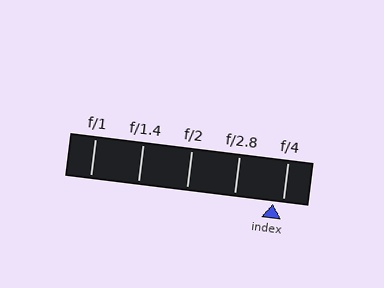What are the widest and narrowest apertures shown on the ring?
The widest aperture shown is f/1 and the narrowest is f/4.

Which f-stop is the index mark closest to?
The index mark is closest to f/4.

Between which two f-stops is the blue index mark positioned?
The index mark is between f/2.8 and f/4.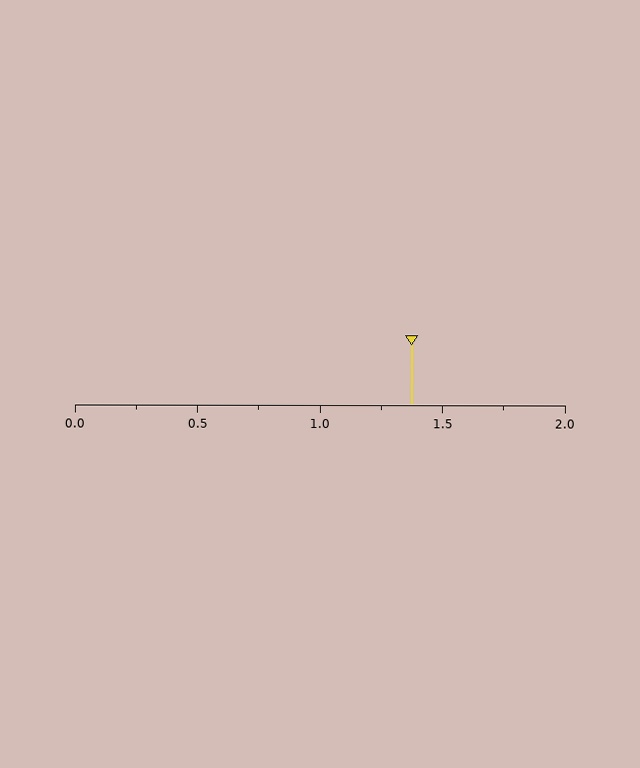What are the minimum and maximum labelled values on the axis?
The axis runs from 0.0 to 2.0.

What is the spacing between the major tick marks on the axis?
The major ticks are spaced 0.5 apart.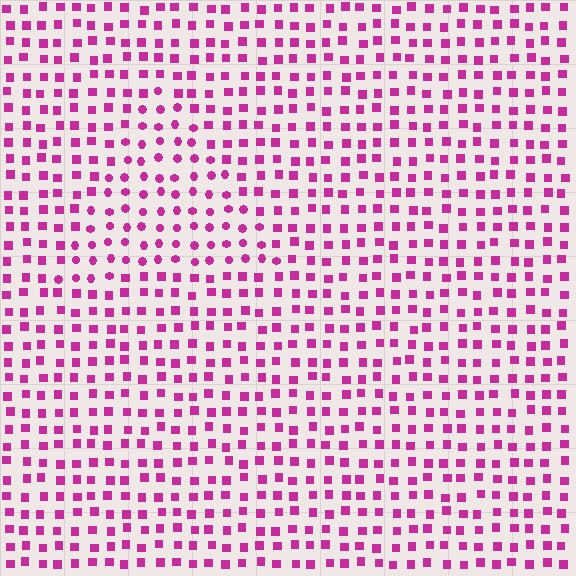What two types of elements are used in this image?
The image uses circles inside the triangle region and squares outside it.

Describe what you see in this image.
The image is filled with small magenta elements arranged in a uniform grid. A triangle-shaped region contains circles, while the surrounding area contains squares. The boundary is defined purely by the change in element shape.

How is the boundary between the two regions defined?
The boundary is defined by a change in element shape: circles inside vs. squares outside. All elements share the same color and spacing.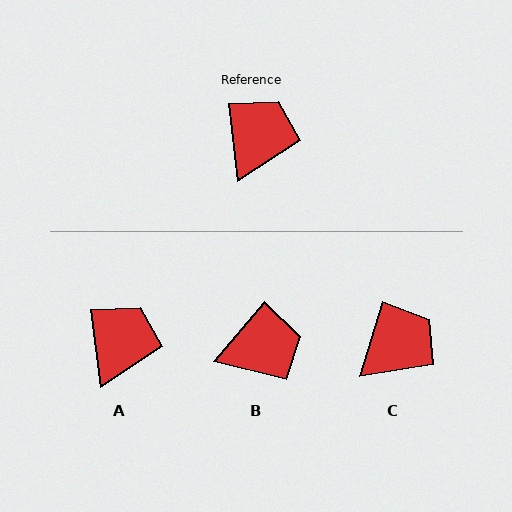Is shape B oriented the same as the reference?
No, it is off by about 47 degrees.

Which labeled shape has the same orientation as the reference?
A.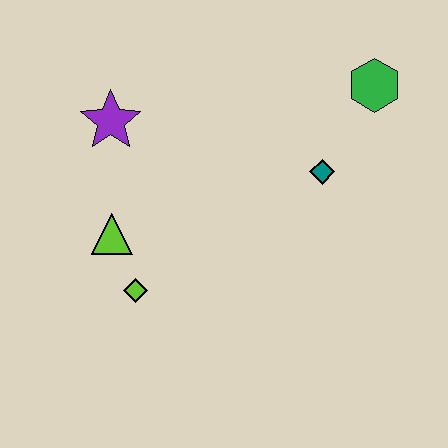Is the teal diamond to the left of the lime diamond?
No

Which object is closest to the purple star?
The lime triangle is closest to the purple star.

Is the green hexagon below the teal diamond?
No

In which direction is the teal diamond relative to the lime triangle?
The teal diamond is to the right of the lime triangle.